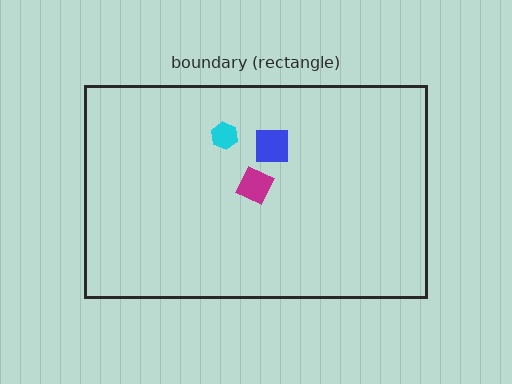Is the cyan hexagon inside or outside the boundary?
Inside.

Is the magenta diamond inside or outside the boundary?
Inside.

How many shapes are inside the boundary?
3 inside, 0 outside.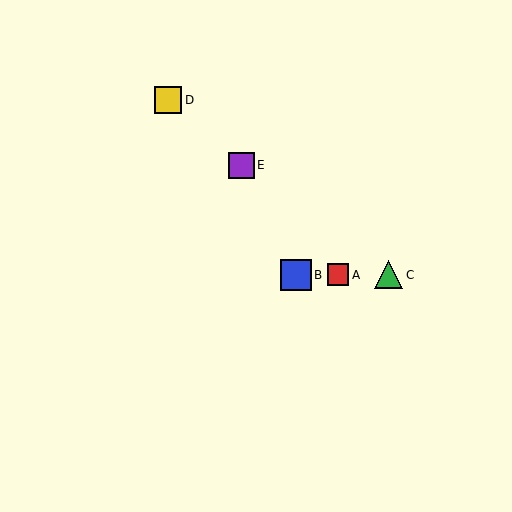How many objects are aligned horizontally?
3 objects (A, B, C) are aligned horizontally.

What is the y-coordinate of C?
Object C is at y≈275.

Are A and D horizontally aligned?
No, A is at y≈275 and D is at y≈100.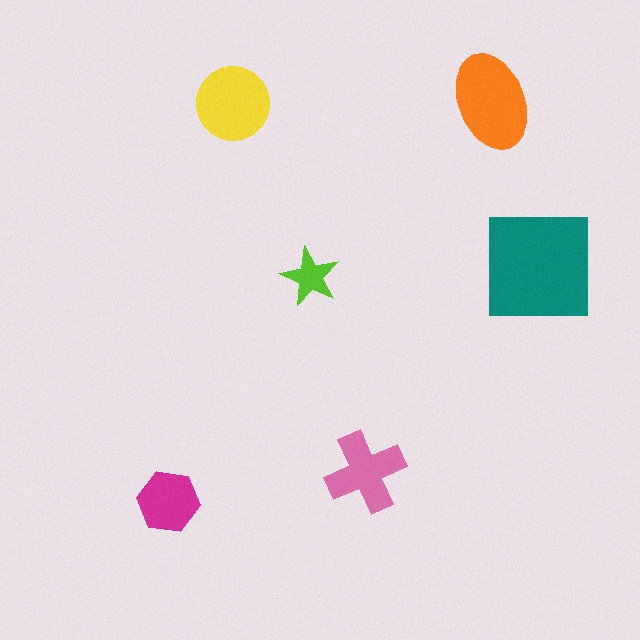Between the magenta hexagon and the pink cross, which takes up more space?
The pink cross.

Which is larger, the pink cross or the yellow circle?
The yellow circle.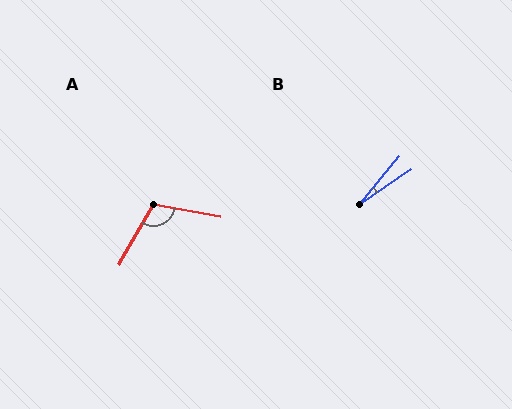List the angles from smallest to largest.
B (16°), A (109°).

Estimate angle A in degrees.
Approximately 109 degrees.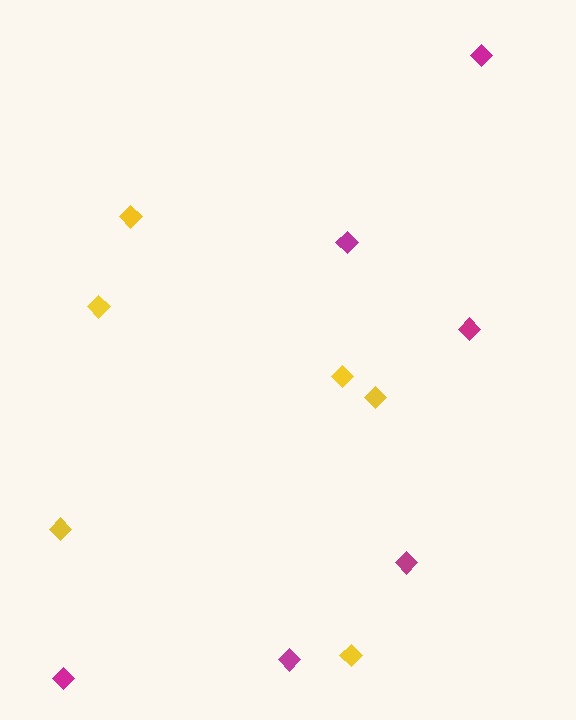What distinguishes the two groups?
There are 2 groups: one group of yellow diamonds (6) and one group of magenta diamonds (6).